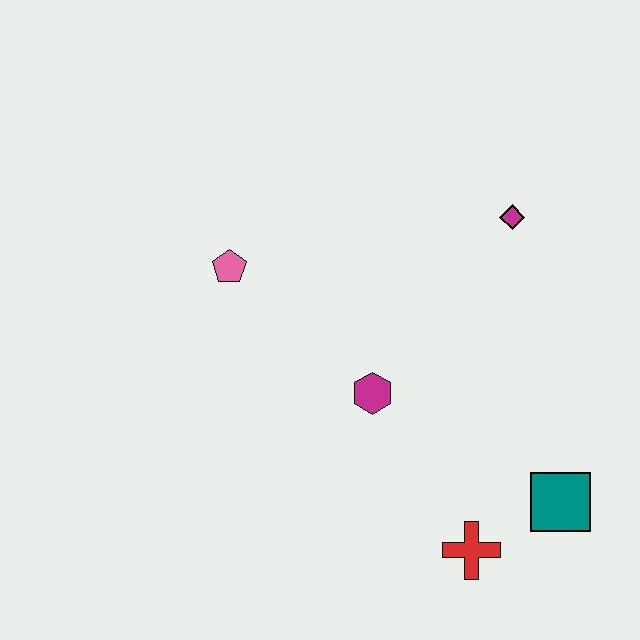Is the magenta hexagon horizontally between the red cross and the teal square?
No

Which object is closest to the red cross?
The teal square is closest to the red cross.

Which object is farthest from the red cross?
The pink pentagon is farthest from the red cross.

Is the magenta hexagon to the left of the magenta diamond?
Yes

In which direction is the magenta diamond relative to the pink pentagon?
The magenta diamond is to the right of the pink pentagon.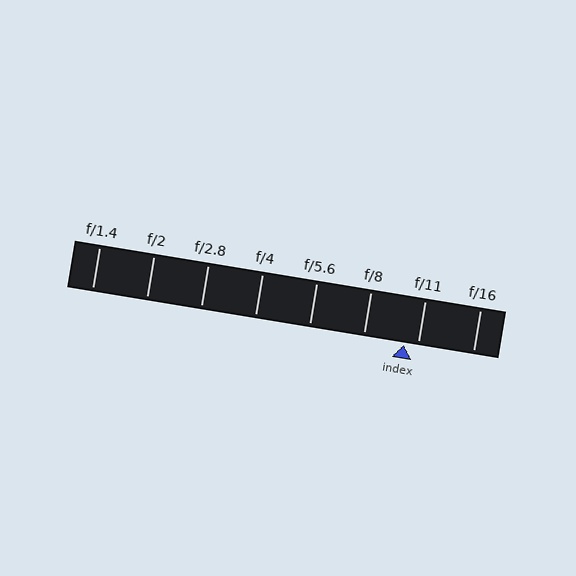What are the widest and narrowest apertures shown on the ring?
The widest aperture shown is f/1.4 and the narrowest is f/16.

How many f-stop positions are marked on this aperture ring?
There are 8 f-stop positions marked.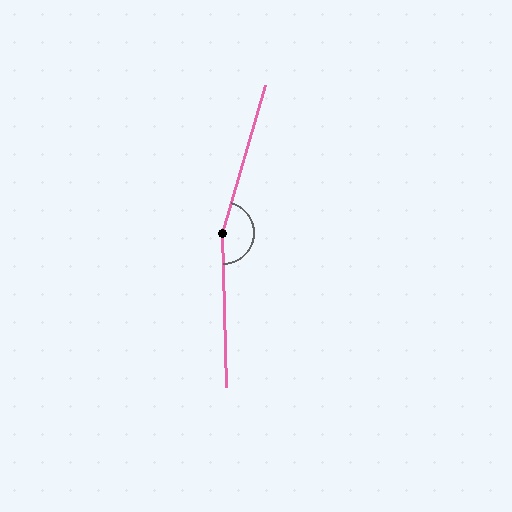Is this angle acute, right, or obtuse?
It is obtuse.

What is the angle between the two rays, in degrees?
Approximately 162 degrees.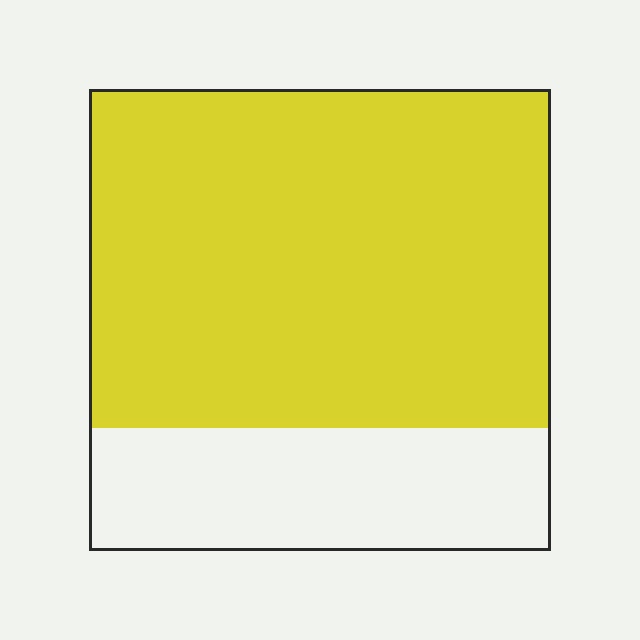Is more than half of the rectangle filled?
Yes.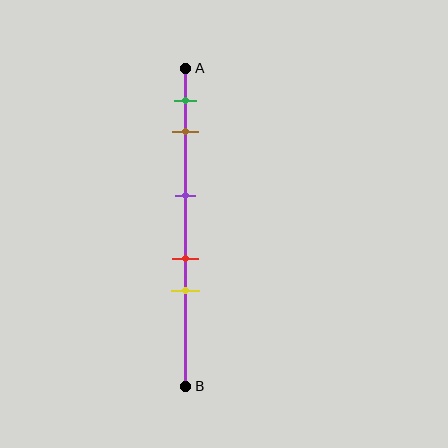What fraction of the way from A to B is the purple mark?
The purple mark is approximately 40% (0.4) of the way from A to B.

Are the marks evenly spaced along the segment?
No, the marks are not evenly spaced.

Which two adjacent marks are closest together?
The red and yellow marks are the closest adjacent pair.